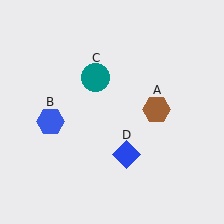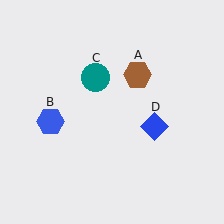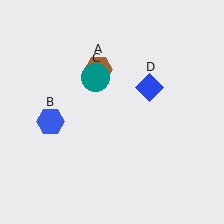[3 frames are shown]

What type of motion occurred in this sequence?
The brown hexagon (object A), blue diamond (object D) rotated counterclockwise around the center of the scene.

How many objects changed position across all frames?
2 objects changed position: brown hexagon (object A), blue diamond (object D).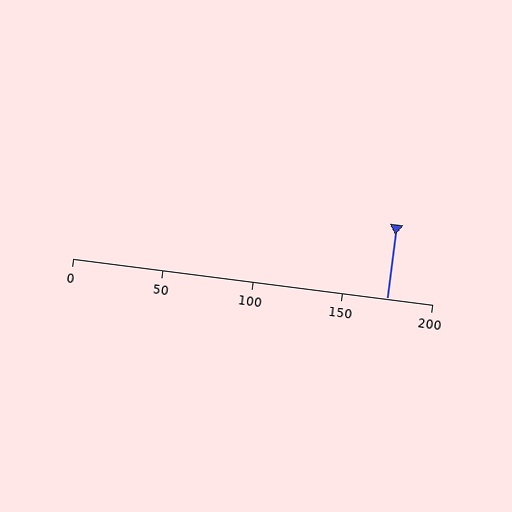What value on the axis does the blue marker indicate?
The marker indicates approximately 175.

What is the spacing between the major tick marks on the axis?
The major ticks are spaced 50 apart.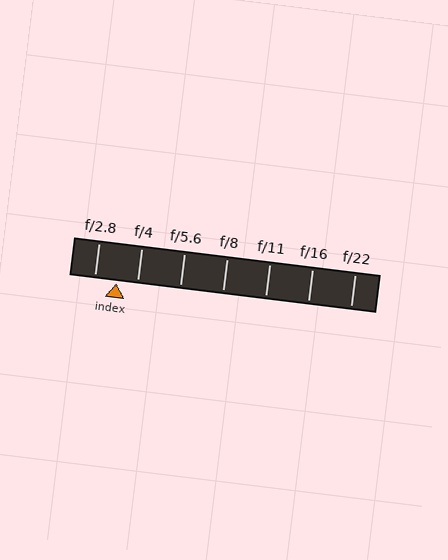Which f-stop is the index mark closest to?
The index mark is closest to f/4.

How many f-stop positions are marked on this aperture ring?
There are 7 f-stop positions marked.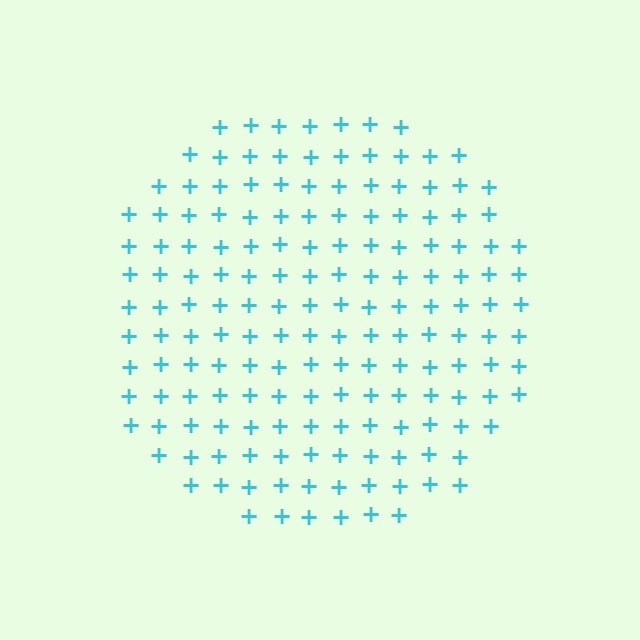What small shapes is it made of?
It is made of small plus signs.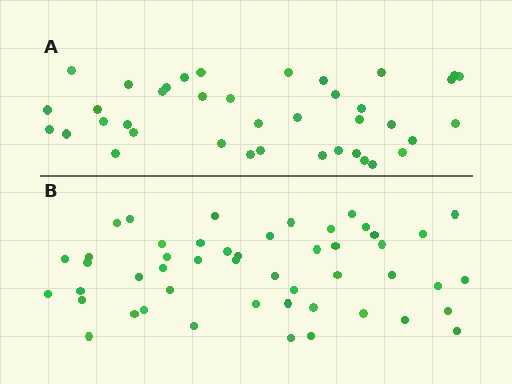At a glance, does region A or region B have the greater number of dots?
Region B (the bottom region) has more dots.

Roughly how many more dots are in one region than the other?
Region B has roughly 10 or so more dots than region A.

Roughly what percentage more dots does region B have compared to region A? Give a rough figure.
About 25% more.